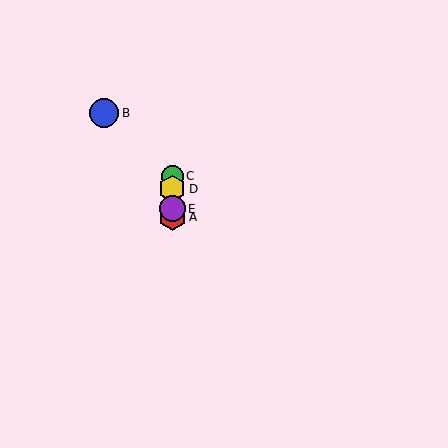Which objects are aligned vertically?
Objects A, C, D, E are aligned vertically.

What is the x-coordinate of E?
Object E is at x≈172.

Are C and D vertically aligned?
Yes, both are at x≈172.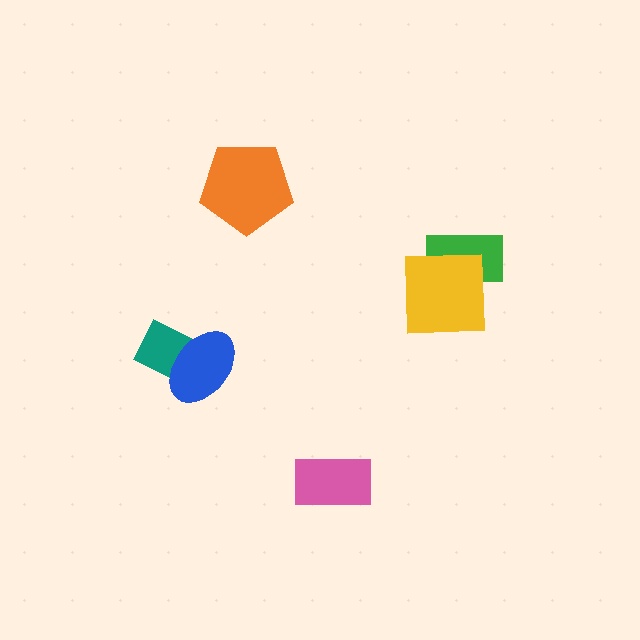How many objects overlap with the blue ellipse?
1 object overlaps with the blue ellipse.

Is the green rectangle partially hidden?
Yes, it is partially covered by another shape.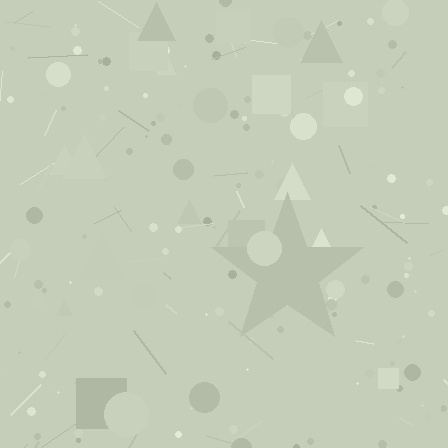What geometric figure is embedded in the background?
A star is embedded in the background.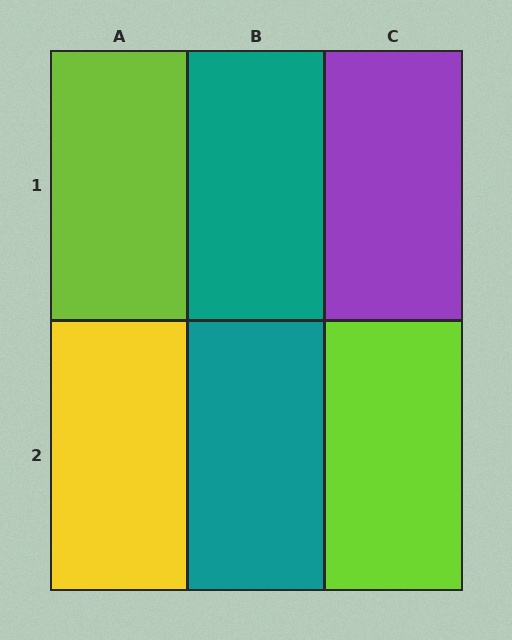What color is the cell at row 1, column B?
Teal.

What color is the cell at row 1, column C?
Purple.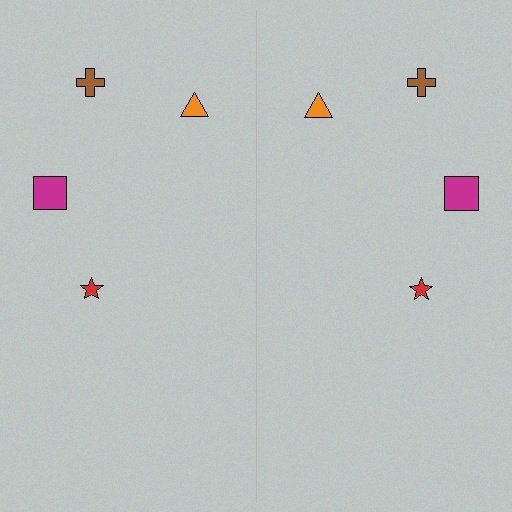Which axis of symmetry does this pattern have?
The pattern has a vertical axis of symmetry running through the center of the image.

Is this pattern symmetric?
Yes, this pattern has bilateral (reflection) symmetry.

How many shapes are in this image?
There are 8 shapes in this image.